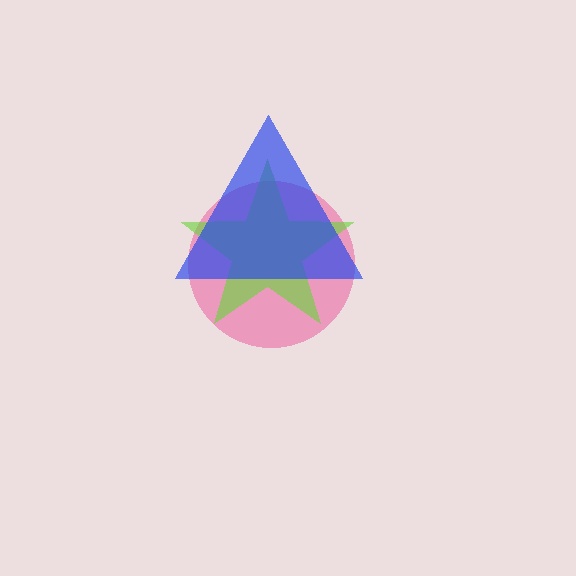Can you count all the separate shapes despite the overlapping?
Yes, there are 3 separate shapes.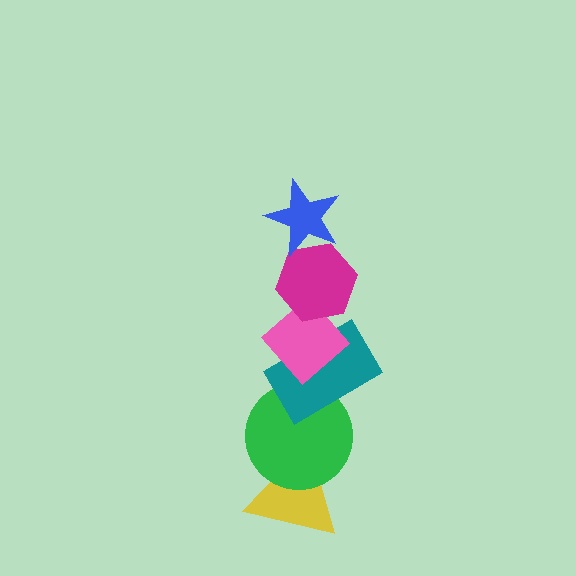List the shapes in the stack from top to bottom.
From top to bottom: the blue star, the magenta hexagon, the pink diamond, the teal rectangle, the green circle, the yellow triangle.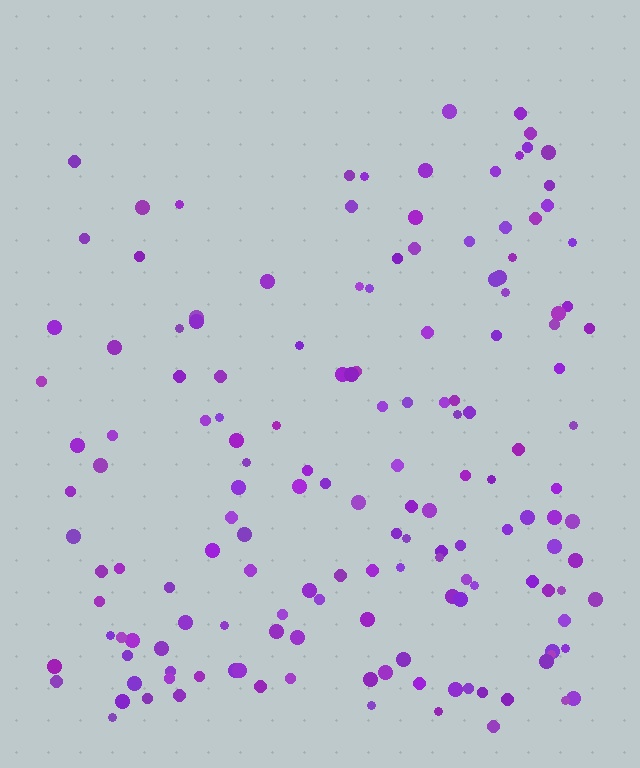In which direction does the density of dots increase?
From top to bottom, with the bottom side densest.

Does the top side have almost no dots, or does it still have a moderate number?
Still a moderate number, just noticeably fewer than the bottom.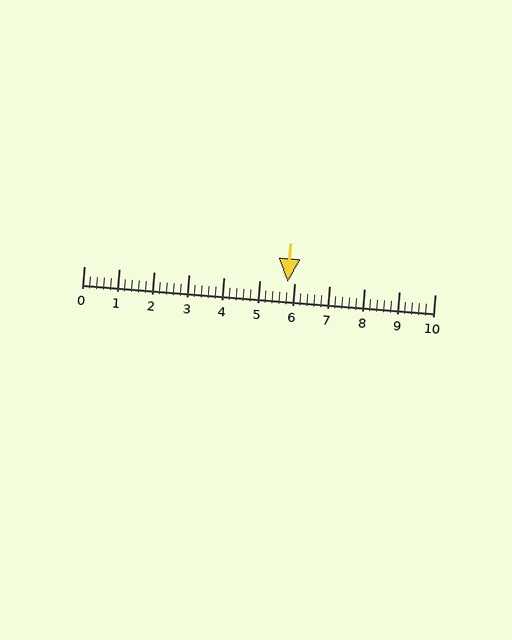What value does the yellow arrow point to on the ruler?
The yellow arrow points to approximately 5.8.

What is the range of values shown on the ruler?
The ruler shows values from 0 to 10.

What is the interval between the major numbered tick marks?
The major tick marks are spaced 1 units apart.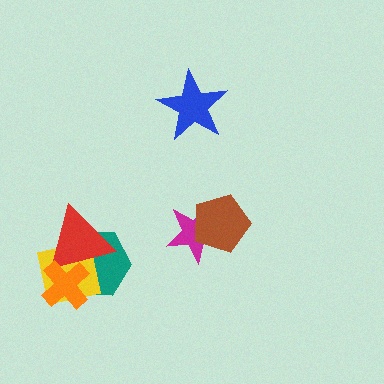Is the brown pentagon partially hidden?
No, no other shape covers it.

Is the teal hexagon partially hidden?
Yes, it is partially covered by another shape.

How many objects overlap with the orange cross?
3 objects overlap with the orange cross.